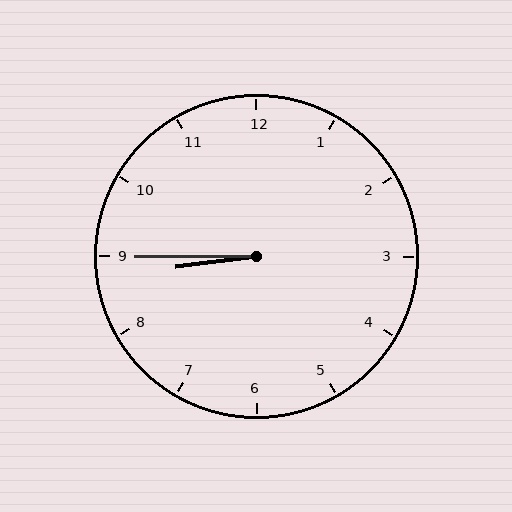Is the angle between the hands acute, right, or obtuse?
It is acute.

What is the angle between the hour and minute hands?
Approximately 8 degrees.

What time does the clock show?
8:45.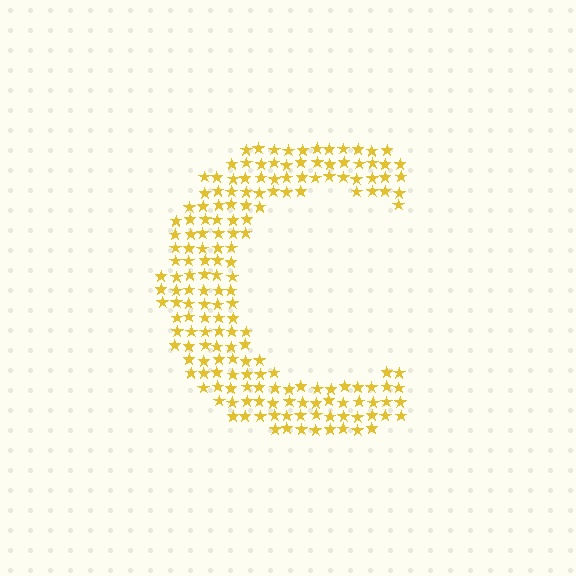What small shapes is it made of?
It is made of small stars.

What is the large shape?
The large shape is the letter C.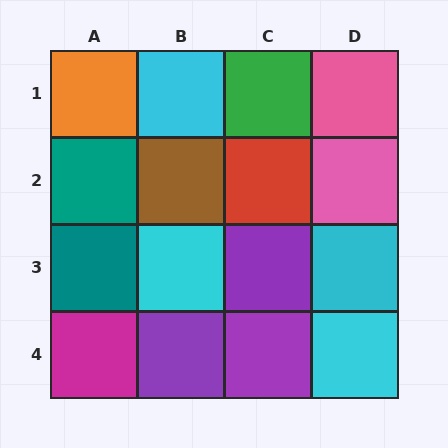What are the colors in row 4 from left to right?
Magenta, purple, purple, cyan.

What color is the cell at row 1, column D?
Pink.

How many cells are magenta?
1 cell is magenta.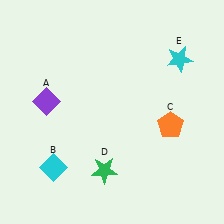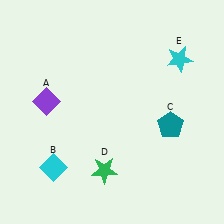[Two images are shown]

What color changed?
The pentagon (C) changed from orange in Image 1 to teal in Image 2.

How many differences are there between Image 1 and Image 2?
There is 1 difference between the two images.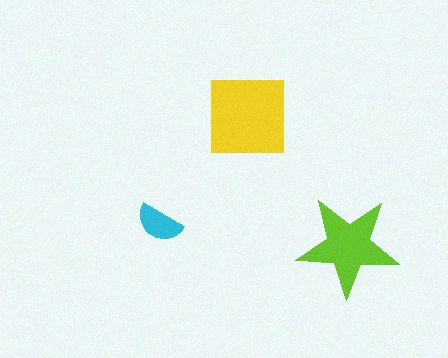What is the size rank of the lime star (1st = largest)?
2nd.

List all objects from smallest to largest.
The cyan semicircle, the lime star, the yellow square.